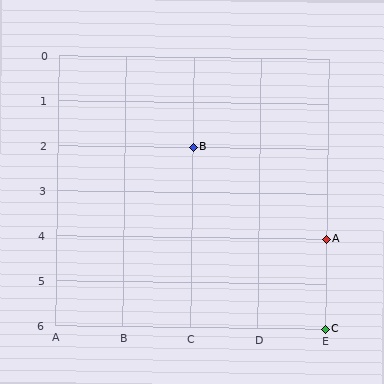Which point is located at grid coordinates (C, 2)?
Point B is at (C, 2).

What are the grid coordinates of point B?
Point B is at grid coordinates (C, 2).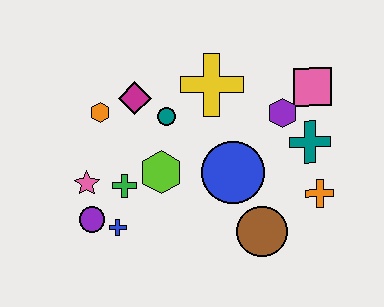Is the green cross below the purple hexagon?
Yes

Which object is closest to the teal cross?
The purple hexagon is closest to the teal cross.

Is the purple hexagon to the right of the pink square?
No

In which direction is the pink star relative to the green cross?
The pink star is to the left of the green cross.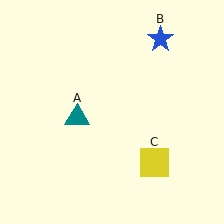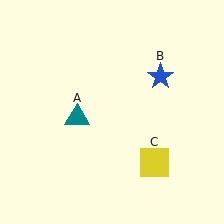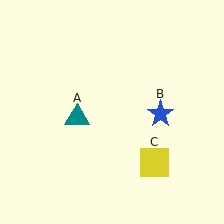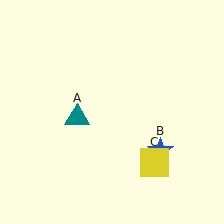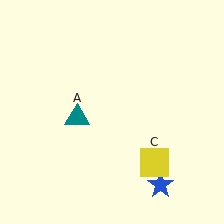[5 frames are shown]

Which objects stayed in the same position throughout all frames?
Teal triangle (object A) and yellow square (object C) remained stationary.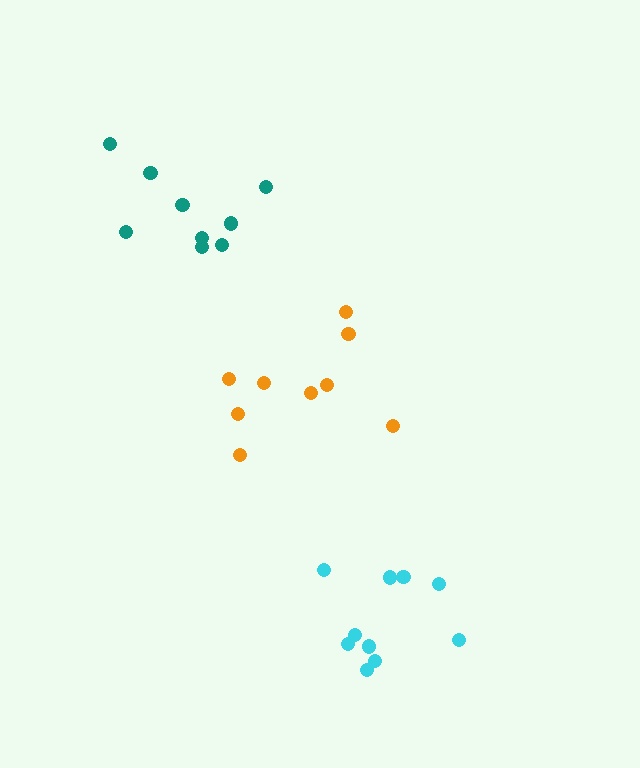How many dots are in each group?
Group 1: 9 dots, Group 2: 9 dots, Group 3: 11 dots (29 total).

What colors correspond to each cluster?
The clusters are colored: teal, orange, cyan.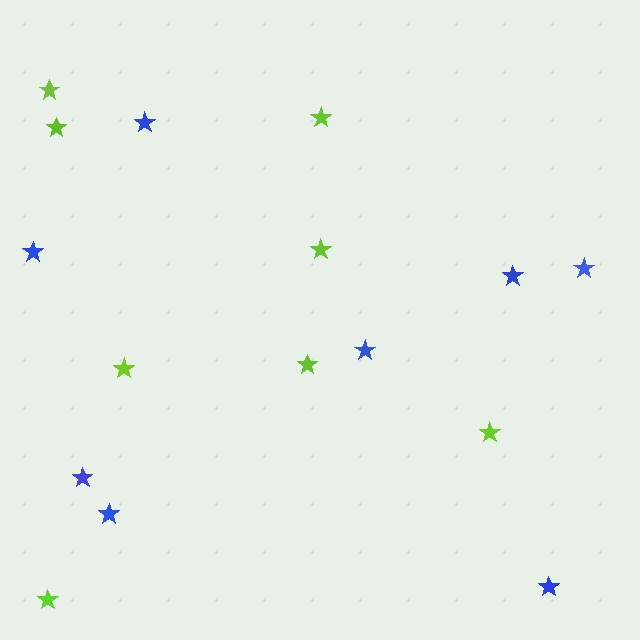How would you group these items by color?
There are 2 groups: one group of lime stars (8) and one group of blue stars (8).